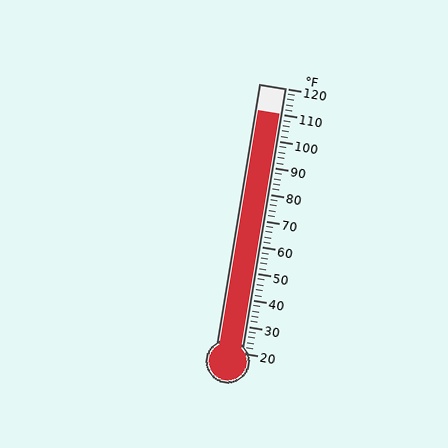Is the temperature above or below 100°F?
The temperature is above 100°F.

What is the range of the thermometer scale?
The thermometer scale ranges from 20°F to 120°F.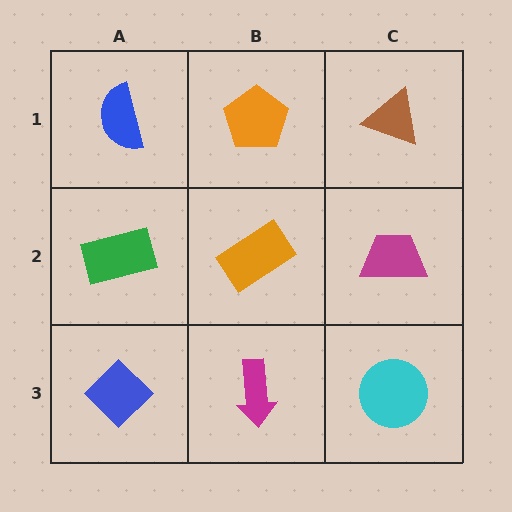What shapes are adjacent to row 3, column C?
A magenta trapezoid (row 2, column C), a magenta arrow (row 3, column B).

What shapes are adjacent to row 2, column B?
An orange pentagon (row 1, column B), a magenta arrow (row 3, column B), a green rectangle (row 2, column A), a magenta trapezoid (row 2, column C).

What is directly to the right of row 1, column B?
A brown triangle.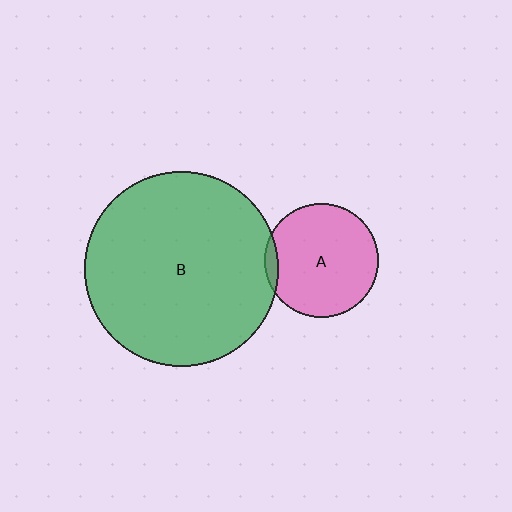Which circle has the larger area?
Circle B (green).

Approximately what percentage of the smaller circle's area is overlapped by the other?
Approximately 5%.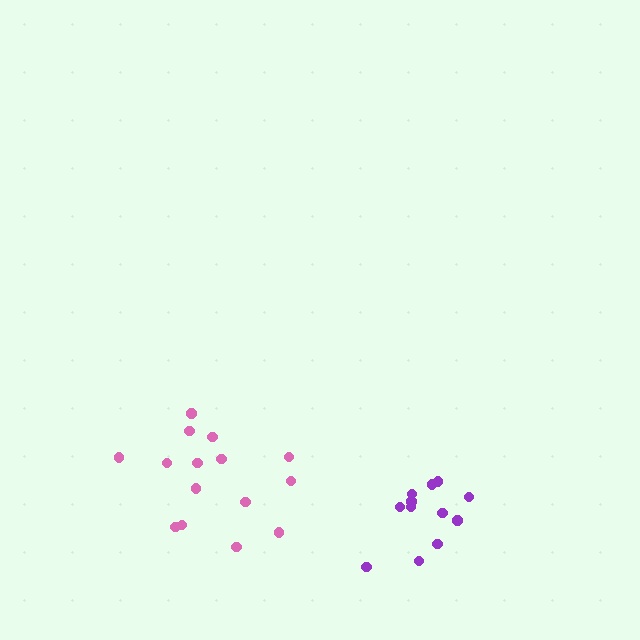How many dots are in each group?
Group 1: 15 dots, Group 2: 12 dots (27 total).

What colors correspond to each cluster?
The clusters are colored: pink, purple.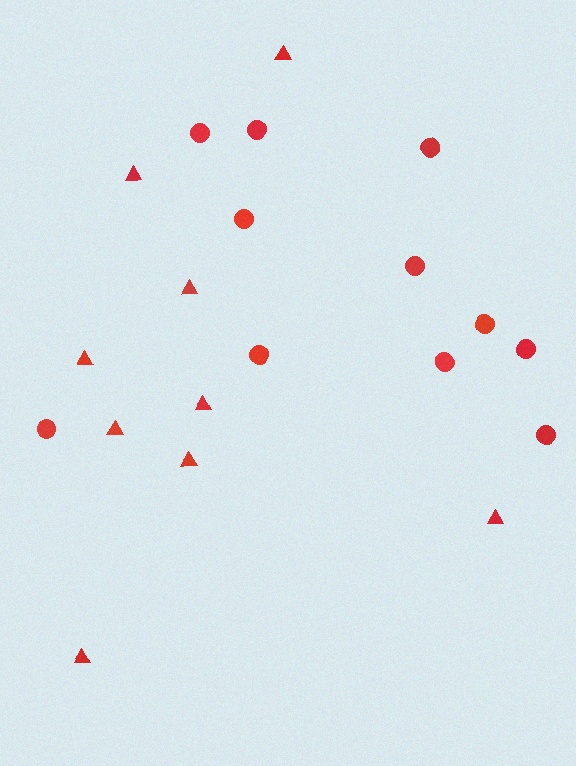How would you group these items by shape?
There are 2 groups: one group of circles (11) and one group of triangles (9).